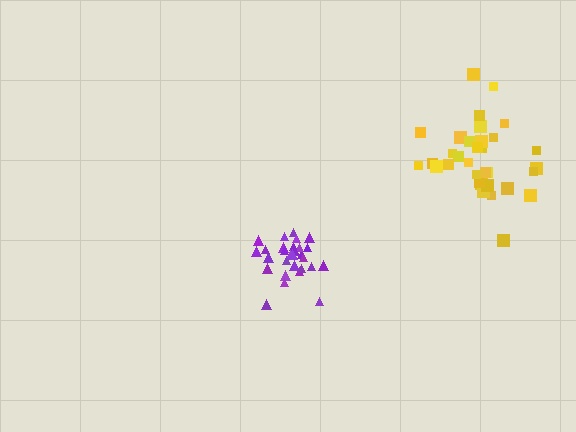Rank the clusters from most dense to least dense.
purple, yellow.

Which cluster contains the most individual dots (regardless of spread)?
Yellow (33).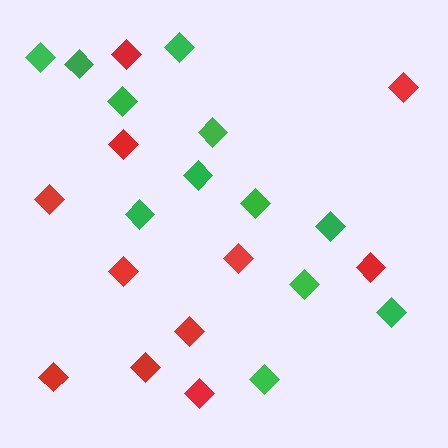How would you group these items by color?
There are 2 groups: one group of green diamonds (12) and one group of red diamonds (11).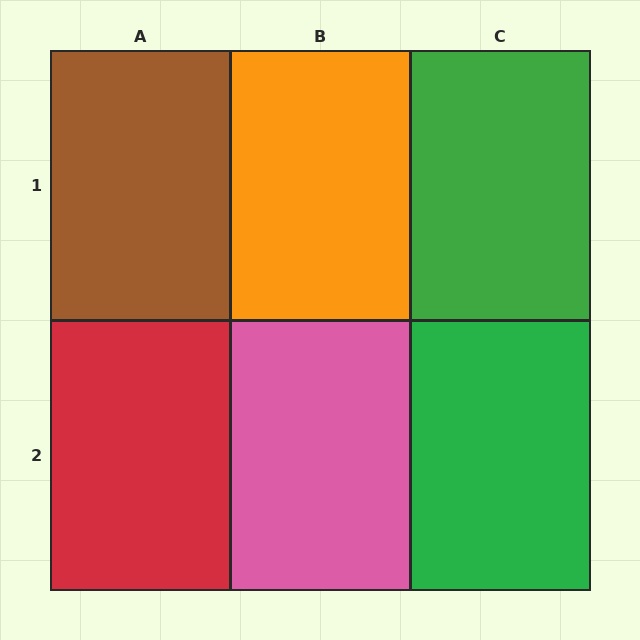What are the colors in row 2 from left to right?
Red, pink, green.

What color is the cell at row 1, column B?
Orange.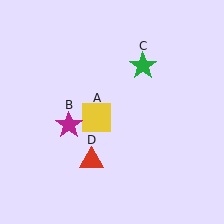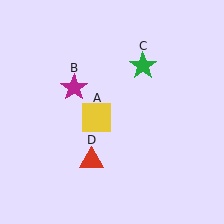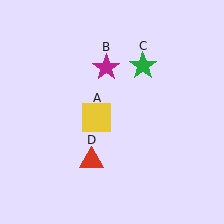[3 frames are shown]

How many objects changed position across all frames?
1 object changed position: magenta star (object B).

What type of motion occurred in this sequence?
The magenta star (object B) rotated clockwise around the center of the scene.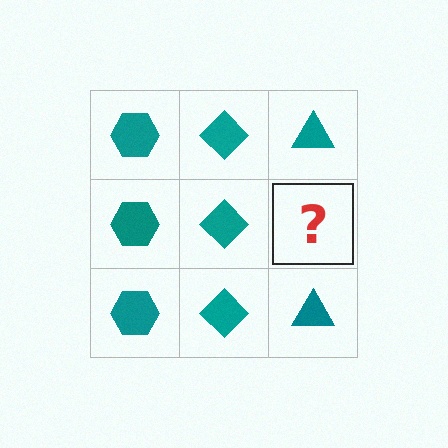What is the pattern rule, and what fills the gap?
The rule is that each column has a consistent shape. The gap should be filled with a teal triangle.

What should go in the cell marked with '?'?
The missing cell should contain a teal triangle.